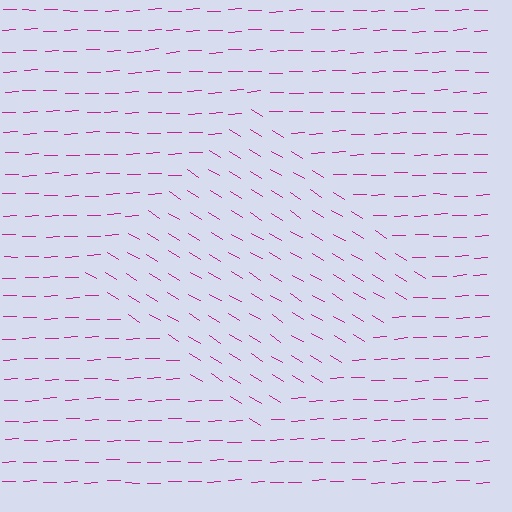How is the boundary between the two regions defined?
The boundary is defined purely by a change in line orientation (approximately 34 degrees difference). All lines are the same color and thickness.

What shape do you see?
I see a diamond.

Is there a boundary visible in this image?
Yes, there is a texture boundary formed by a change in line orientation.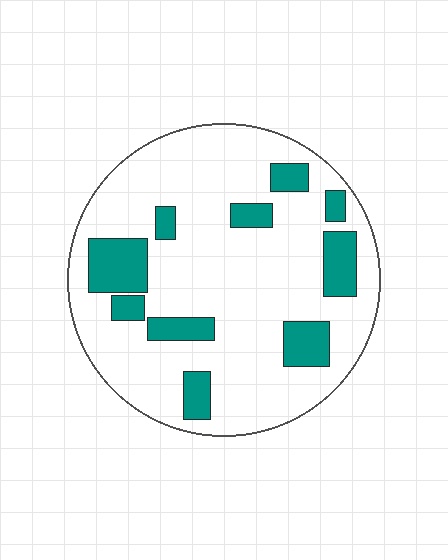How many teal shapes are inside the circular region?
10.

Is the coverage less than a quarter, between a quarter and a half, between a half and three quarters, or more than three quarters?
Less than a quarter.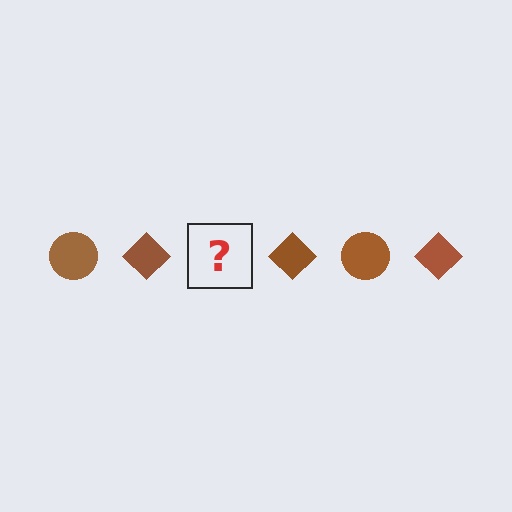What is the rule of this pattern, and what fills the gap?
The rule is that the pattern cycles through circle, diamond shapes in brown. The gap should be filled with a brown circle.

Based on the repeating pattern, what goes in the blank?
The blank should be a brown circle.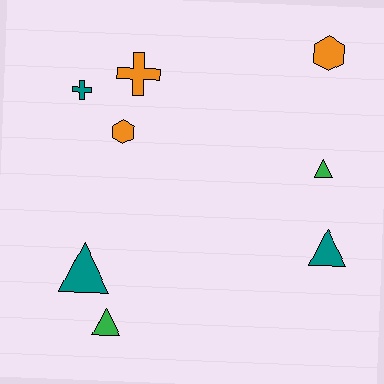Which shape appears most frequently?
Triangle, with 4 objects.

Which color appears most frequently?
Teal, with 3 objects.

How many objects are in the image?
There are 8 objects.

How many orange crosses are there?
There is 1 orange cross.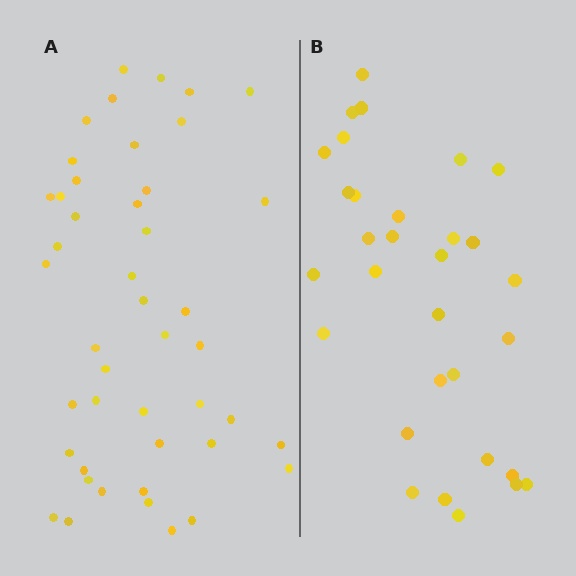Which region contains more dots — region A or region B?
Region A (the left region) has more dots.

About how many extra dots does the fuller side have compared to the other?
Region A has approximately 15 more dots than region B.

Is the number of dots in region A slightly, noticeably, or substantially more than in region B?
Region A has substantially more. The ratio is roughly 1.5 to 1.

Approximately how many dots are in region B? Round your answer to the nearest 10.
About 30 dots. (The exact count is 31, which rounds to 30.)